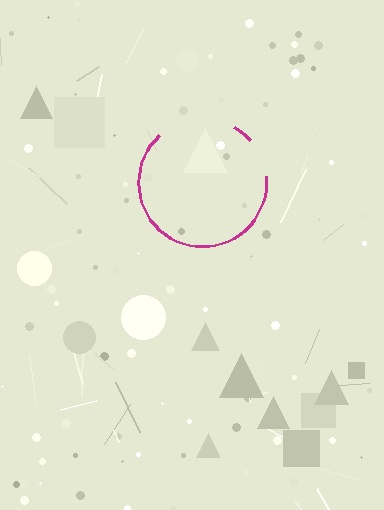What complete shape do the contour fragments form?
The contour fragments form a circle.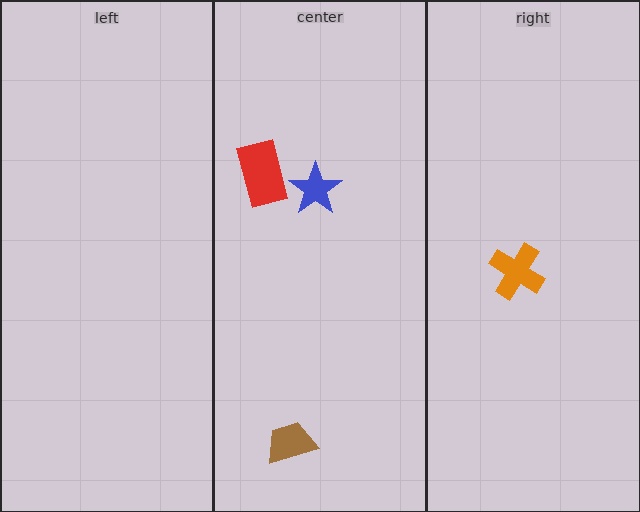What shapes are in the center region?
The red rectangle, the brown trapezoid, the blue star.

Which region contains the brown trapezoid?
The center region.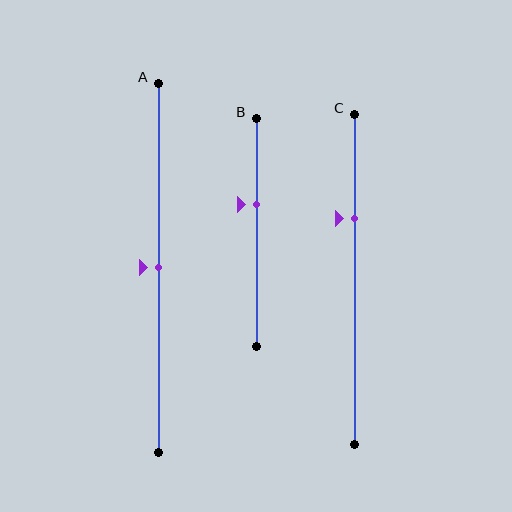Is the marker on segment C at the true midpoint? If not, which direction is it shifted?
No, the marker on segment C is shifted upward by about 19% of the segment length.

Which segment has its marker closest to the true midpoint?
Segment A has its marker closest to the true midpoint.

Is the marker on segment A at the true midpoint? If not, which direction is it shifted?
Yes, the marker on segment A is at the true midpoint.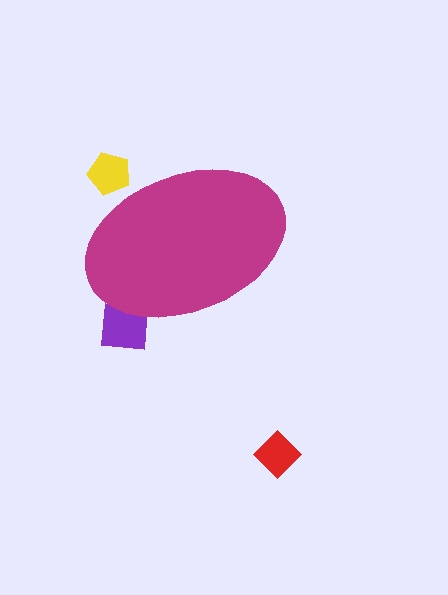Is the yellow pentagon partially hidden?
Yes, the yellow pentagon is partially hidden behind the magenta ellipse.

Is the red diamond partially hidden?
No, the red diamond is fully visible.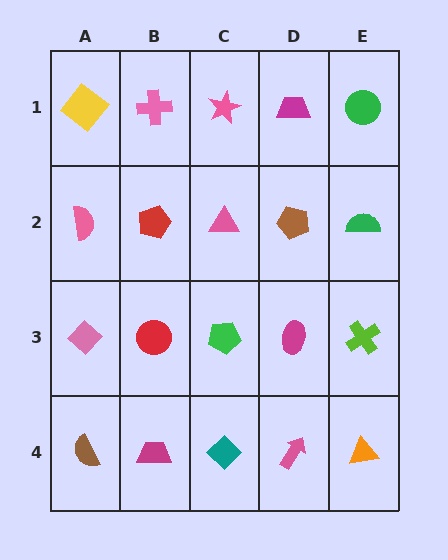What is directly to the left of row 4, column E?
A pink arrow.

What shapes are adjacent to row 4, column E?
A lime cross (row 3, column E), a pink arrow (row 4, column D).